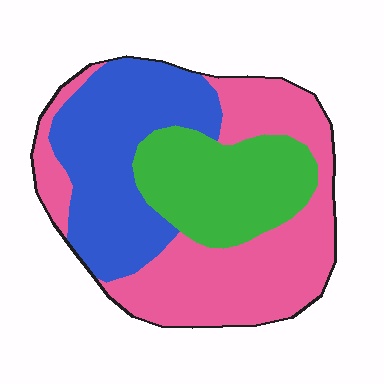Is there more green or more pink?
Pink.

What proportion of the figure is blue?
Blue covers around 30% of the figure.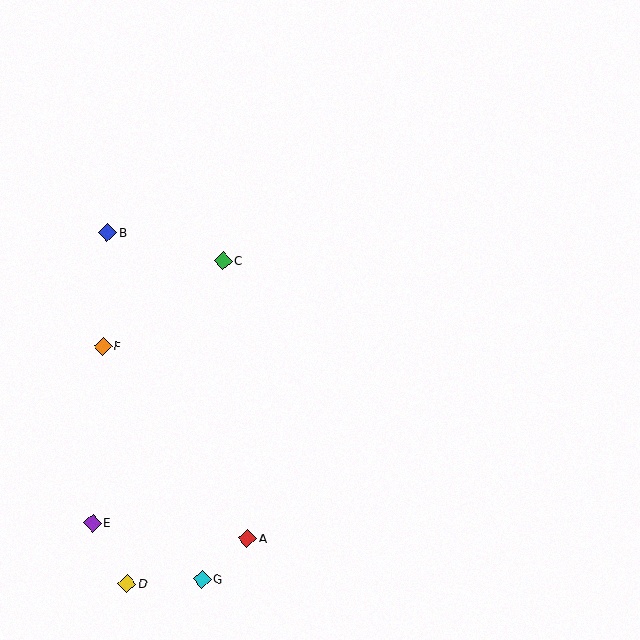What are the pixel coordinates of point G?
Point G is at (202, 579).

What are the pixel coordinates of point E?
Point E is at (92, 523).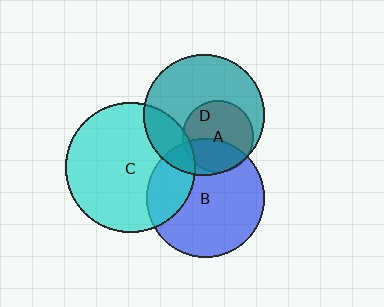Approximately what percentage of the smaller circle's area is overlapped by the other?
Approximately 100%.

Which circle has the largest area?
Circle C (cyan).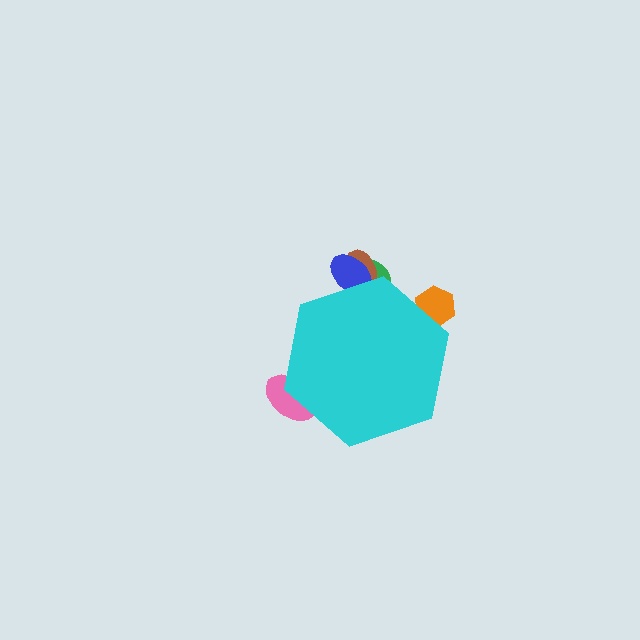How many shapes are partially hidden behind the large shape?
5 shapes are partially hidden.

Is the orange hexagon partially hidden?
Yes, the orange hexagon is partially hidden behind the cyan hexagon.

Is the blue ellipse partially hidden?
Yes, the blue ellipse is partially hidden behind the cyan hexagon.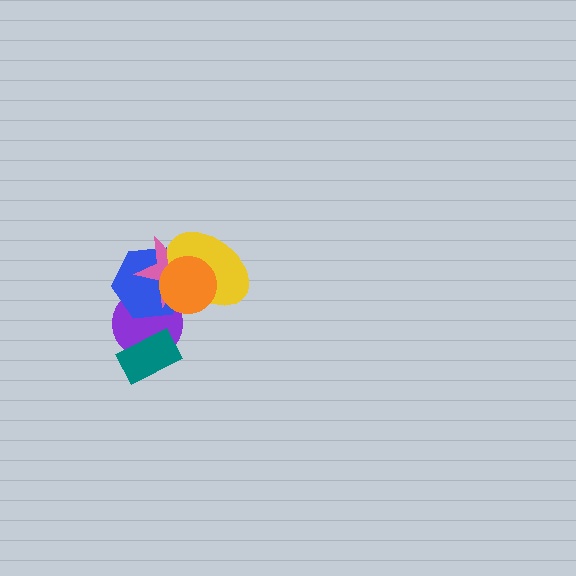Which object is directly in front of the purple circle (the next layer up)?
The blue hexagon is directly in front of the purple circle.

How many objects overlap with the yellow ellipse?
3 objects overlap with the yellow ellipse.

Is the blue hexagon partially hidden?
Yes, it is partially covered by another shape.